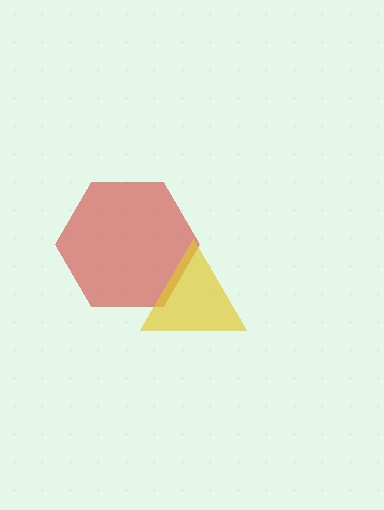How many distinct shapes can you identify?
There are 2 distinct shapes: a red hexagon, a yellow triangle.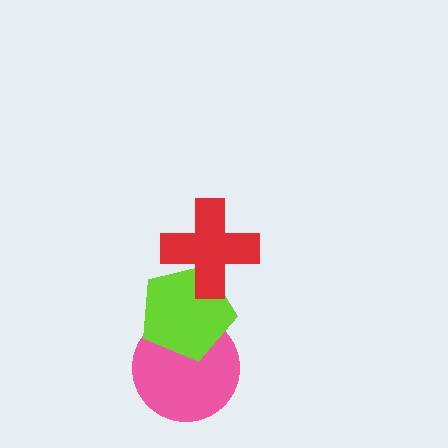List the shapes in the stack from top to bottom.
From top to bottom: the red cross, the lime pentagon, the pink circle.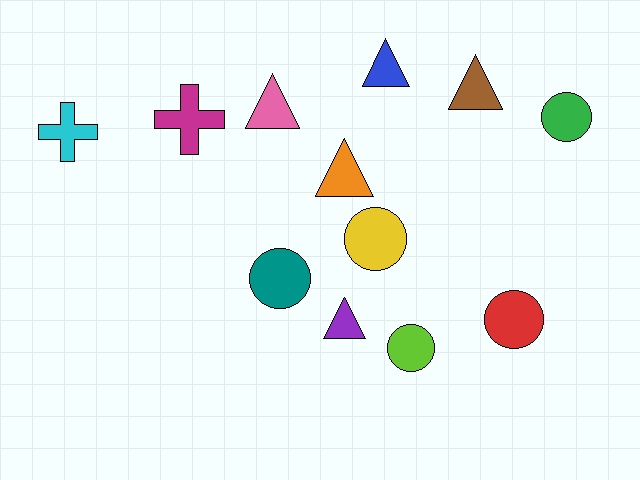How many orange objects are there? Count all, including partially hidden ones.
There is 1 orange object.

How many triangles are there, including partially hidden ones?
There are 5 triangles.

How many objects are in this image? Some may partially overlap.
There are 12 objects.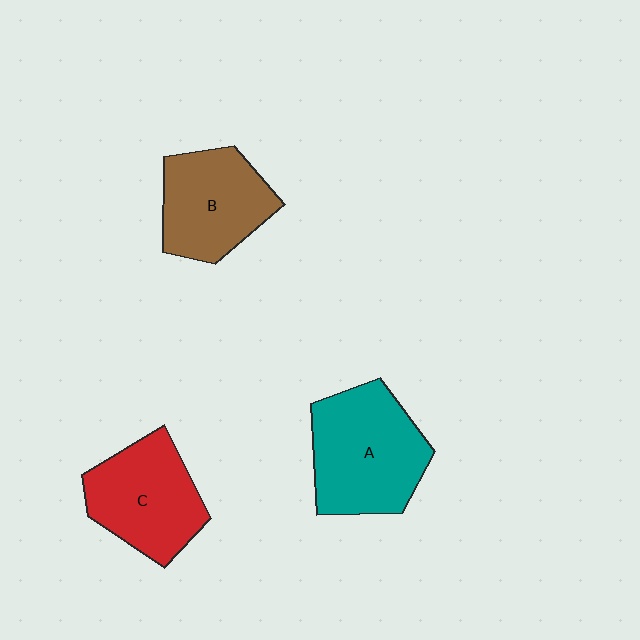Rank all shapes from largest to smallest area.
From largest to smallest: A (teal), C (red), B (brown).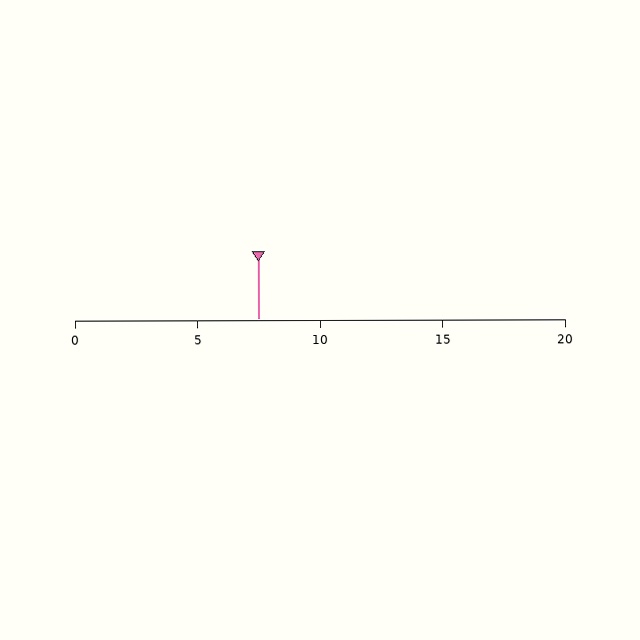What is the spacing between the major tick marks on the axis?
The major ticks are spaced 5 apart.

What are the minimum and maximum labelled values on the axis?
The axis runs from 0 to 20.